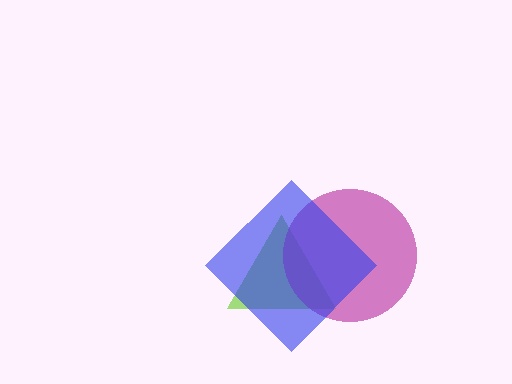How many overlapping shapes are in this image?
There are 3 overlapping shapes in the image.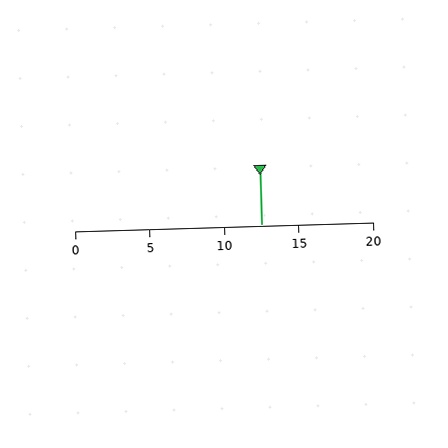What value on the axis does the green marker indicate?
The marker indicates approximately 12.5.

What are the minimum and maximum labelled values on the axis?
The axis runs from 0 to 20.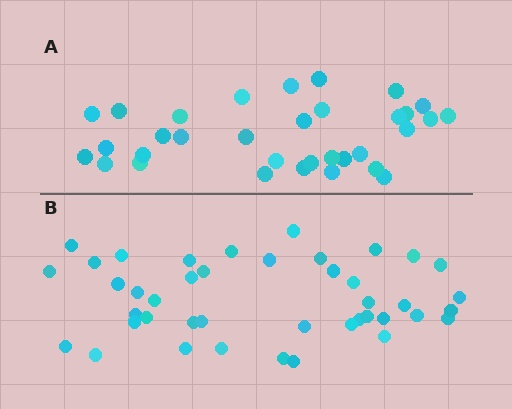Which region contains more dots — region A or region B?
Region B (the bottom region) has more dots.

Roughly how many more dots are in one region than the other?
Region B has roughly 8 or so more dots than region A.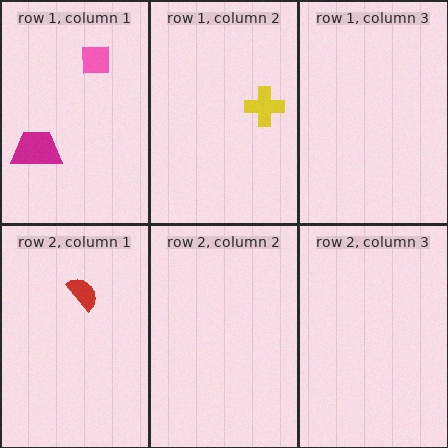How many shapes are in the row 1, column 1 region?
2.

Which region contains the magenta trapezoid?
The row 1, column 1 region.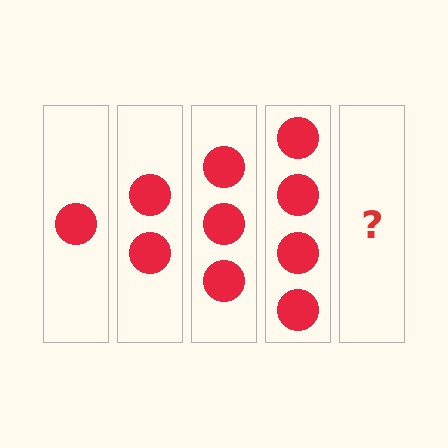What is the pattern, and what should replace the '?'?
The pattern is that each step adds one more circle. The '?' should be 5 circles.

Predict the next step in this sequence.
The next step is 5 circles.